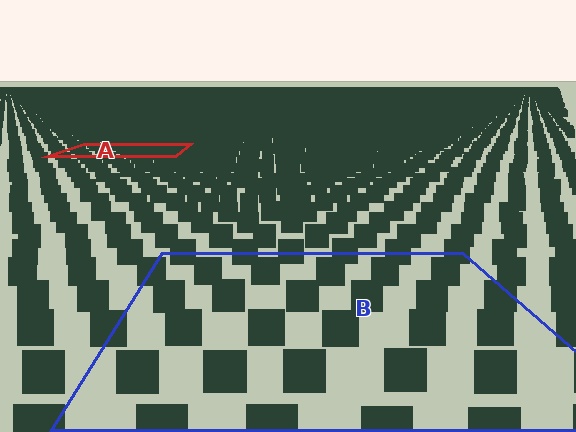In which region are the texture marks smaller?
The texture marks are smaller in region A, because it is farther away.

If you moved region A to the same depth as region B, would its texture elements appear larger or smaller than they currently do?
They would appear larger. At a closer depth, the same texture elements are projected at a bigger on-screen size.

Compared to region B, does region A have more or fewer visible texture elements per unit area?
Region A has more texture elements per unit area — they are packed more densely because it is farther away.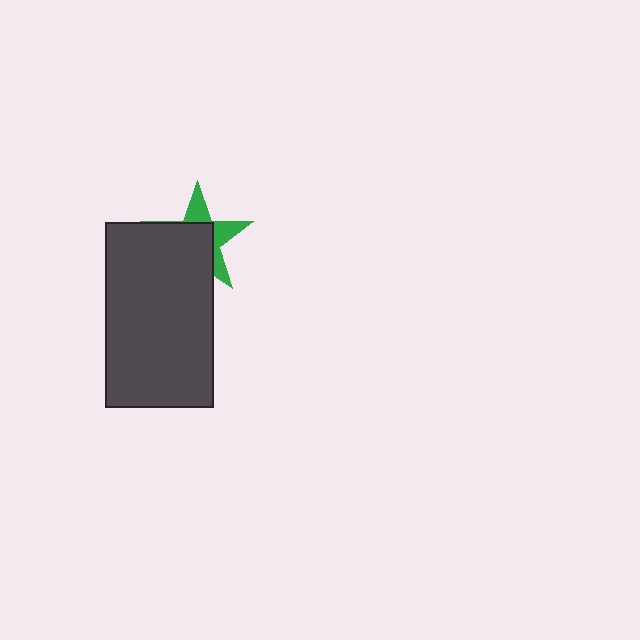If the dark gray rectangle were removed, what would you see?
You would see the complete green star.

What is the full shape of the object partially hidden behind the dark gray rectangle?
The partially hidden object is a green star.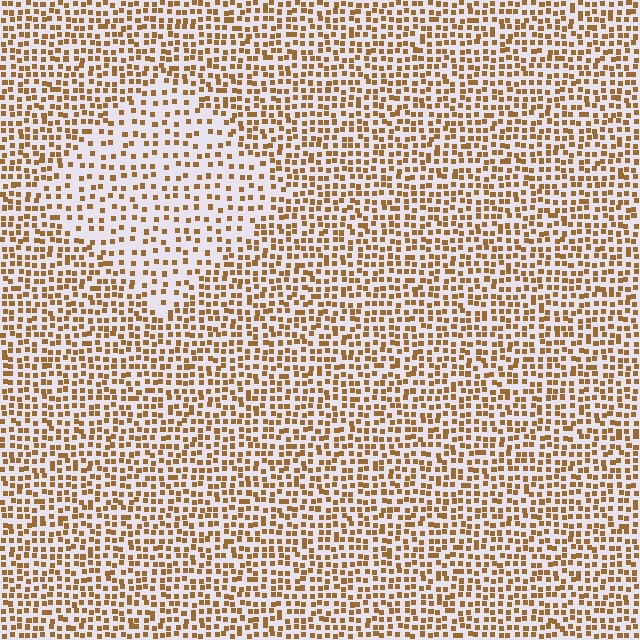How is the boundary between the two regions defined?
The boundary is defined by a change in element density (approximately 1.8x ratio). All elements are the same color, size, and shape.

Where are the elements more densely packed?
The elements are more densely packed outside the diamond boundary.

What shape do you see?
I see a diamond.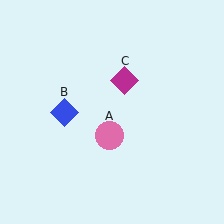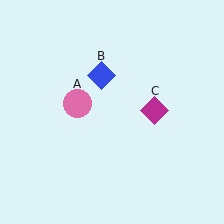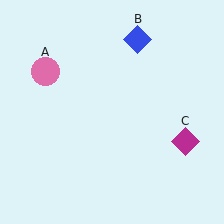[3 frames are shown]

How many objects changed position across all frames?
3 objects changed position: pink circle (object A), blue diamond (object B), magenta diamond (object C).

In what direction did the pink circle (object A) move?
The pink circle (object A) moved up and to the left.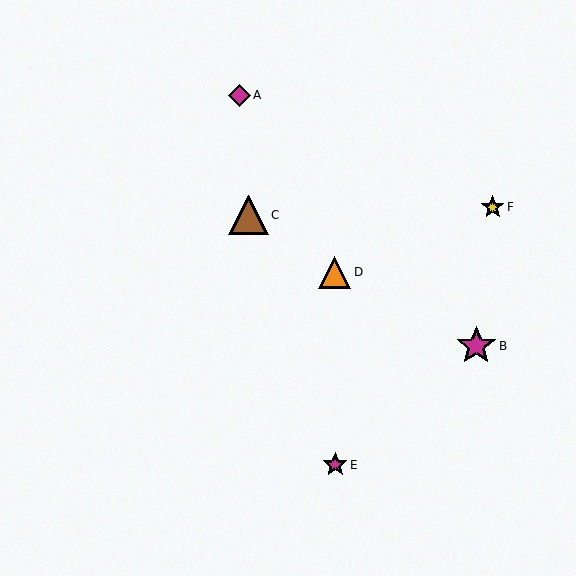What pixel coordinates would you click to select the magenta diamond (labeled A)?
Click at (240, 95) to select the magenta diamond A.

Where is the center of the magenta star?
The center of the magenta star is at (476, 346).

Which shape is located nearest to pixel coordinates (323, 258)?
The orange triangle (labeled D) at (335, 272) is nearest to that location.